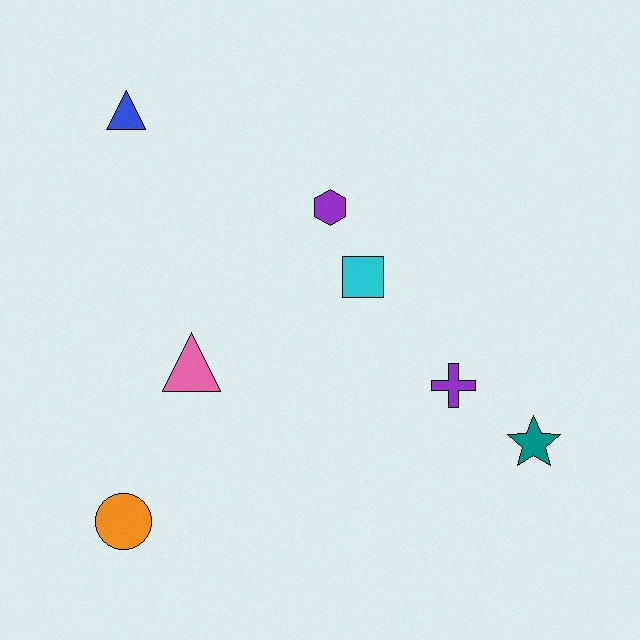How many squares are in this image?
There is 1 square.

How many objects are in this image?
There are 7 objects.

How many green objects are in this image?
There are no green objects.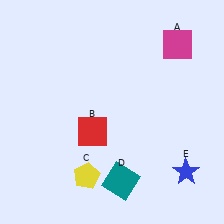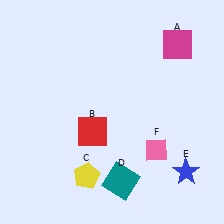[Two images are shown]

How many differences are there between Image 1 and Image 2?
There is 1 difference between the two images.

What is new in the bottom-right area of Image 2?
A pink diamond (F) was added in the bottom-right area of Image 2.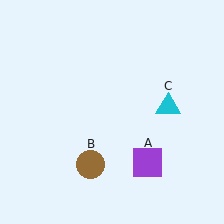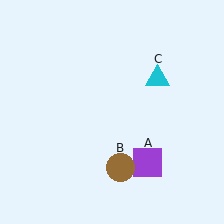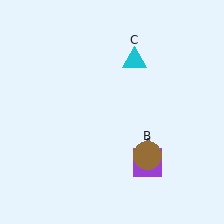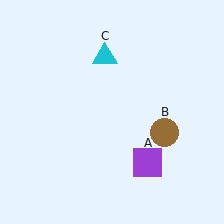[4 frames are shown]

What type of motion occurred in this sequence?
The brown circle (object B), cyan triangle (object C) rotated counterclockwise around the center of the scene.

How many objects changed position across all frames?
2 objects changed position: brown circle (object B), cyan triangle (object C).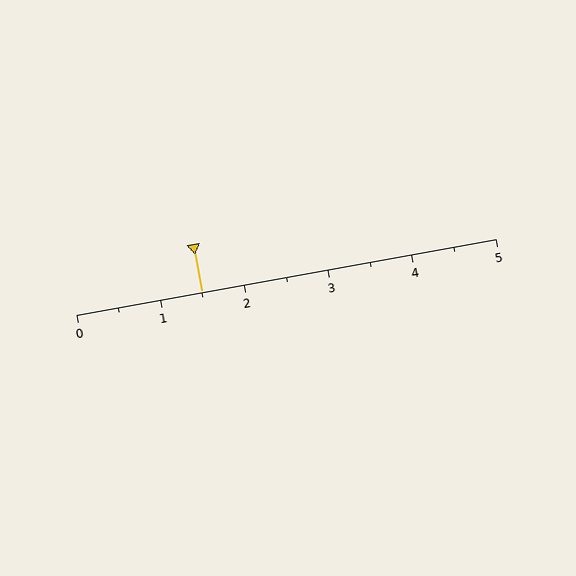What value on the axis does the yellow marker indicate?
The marker indicates approximately 1.5.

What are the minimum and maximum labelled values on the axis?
The axis runs from 0 to 5.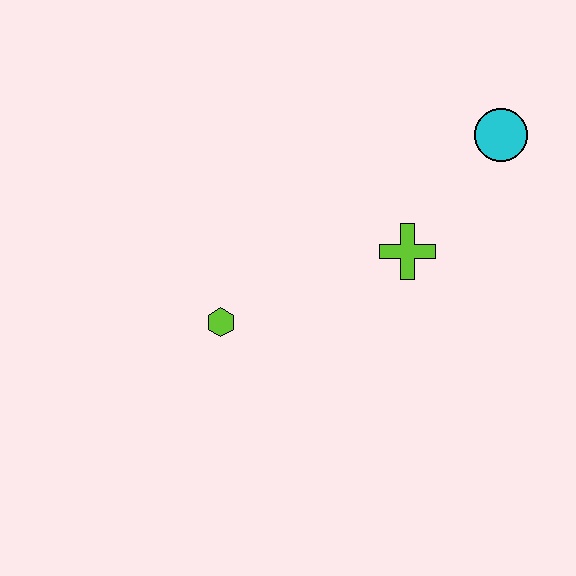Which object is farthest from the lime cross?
The lime hexagon is farthest from the lime cross.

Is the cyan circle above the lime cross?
Yes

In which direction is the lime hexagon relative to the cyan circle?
The lime hexagon is to the left of the cyan circle.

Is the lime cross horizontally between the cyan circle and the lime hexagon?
Yes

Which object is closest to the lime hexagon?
The lime cross is closest to the lime hexagon.